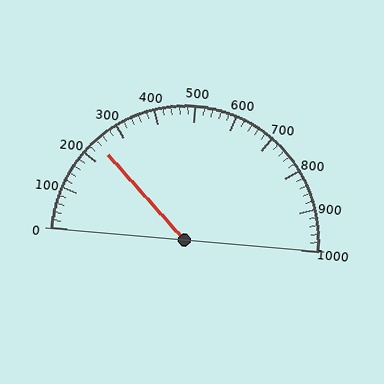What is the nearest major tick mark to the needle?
The nearest major tick mark is 200.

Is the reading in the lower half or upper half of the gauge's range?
The reading is in the lower half of the range (0 to 1000).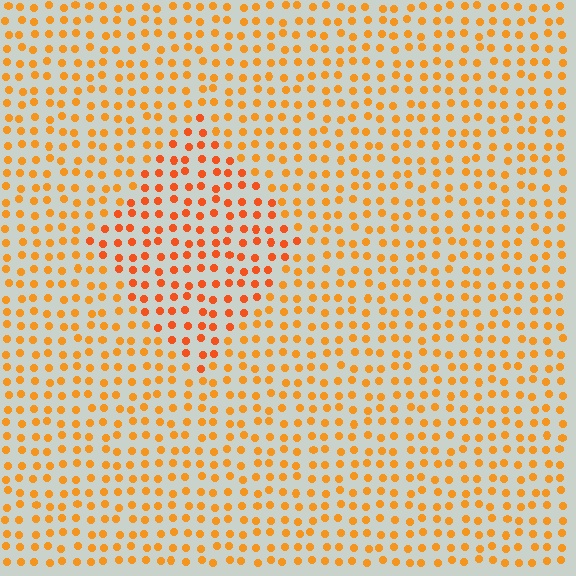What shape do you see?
I see a diamond.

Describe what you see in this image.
The image is filled with small orange elements in a uniform arrangement. A diamond-shaped region is visible where the elements are tinted to a slightly different hue, forming a subtle color boundary.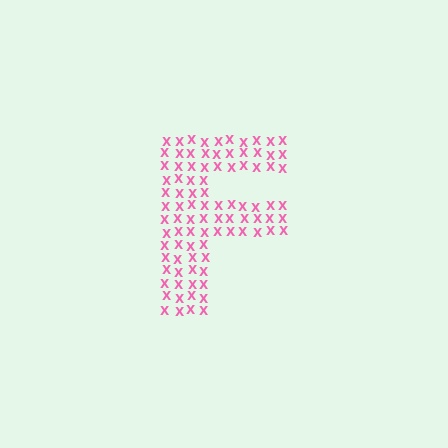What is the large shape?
The large shape is the letter F.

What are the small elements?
The small elements are letter X's.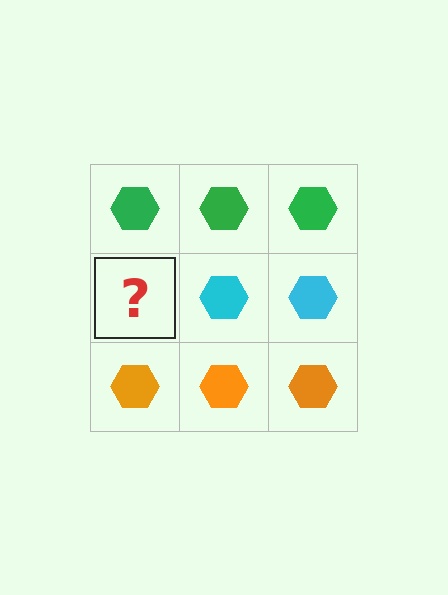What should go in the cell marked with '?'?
The missing cell should contain a cyan hexagon.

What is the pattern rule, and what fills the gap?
The rule is that each row has a consistent color. The gap should be filled with a cyan hexagon.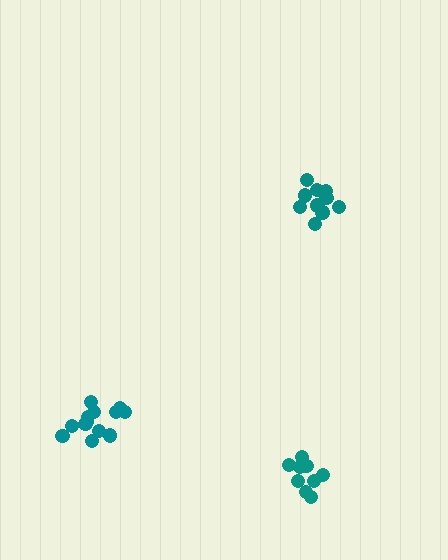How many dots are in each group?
Group 1: 10 dots, Group 2: 13 dots, Group 3: 9 dots (32 total).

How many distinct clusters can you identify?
There are 3 distinct clusters.